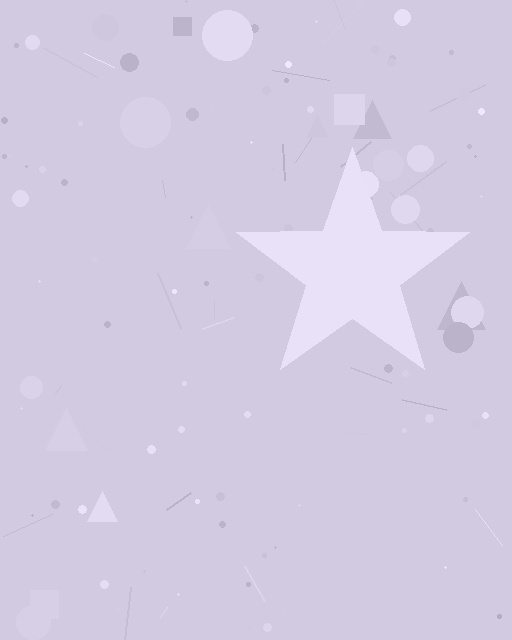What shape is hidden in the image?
A star is hidden in the image.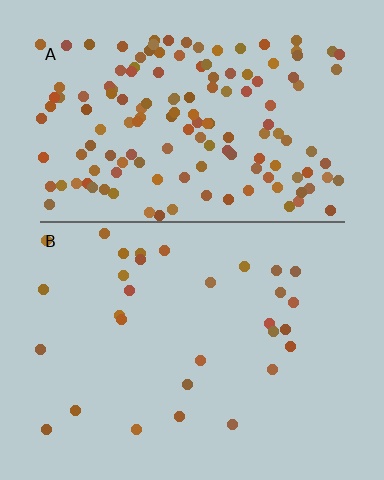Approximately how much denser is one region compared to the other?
Approximately 4.7× — region A over region B.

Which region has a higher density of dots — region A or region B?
A (the top).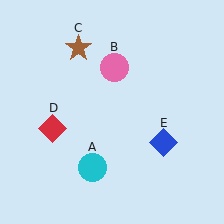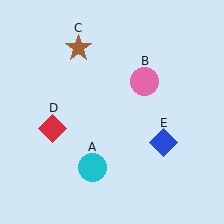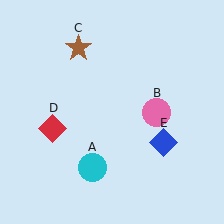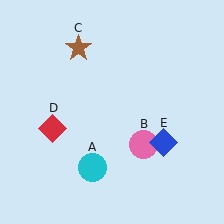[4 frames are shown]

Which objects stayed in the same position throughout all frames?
Cyan circle (object A) and brown star (object C) and red diamond (object D) and blue diamond (object E) remained stationary.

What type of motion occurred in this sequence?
The pink circle (object B) rotated clockwise around the center of the scene.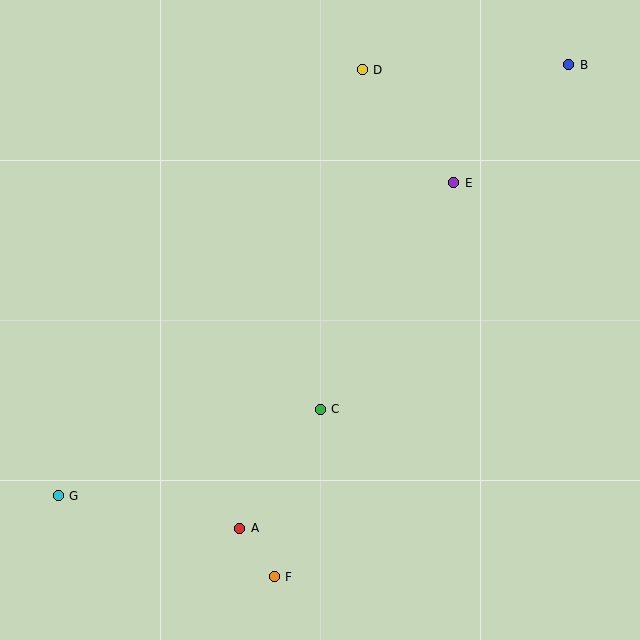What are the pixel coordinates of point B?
Point B is at (569, 65).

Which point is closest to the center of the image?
Point C at (320, 409) is closest to the center.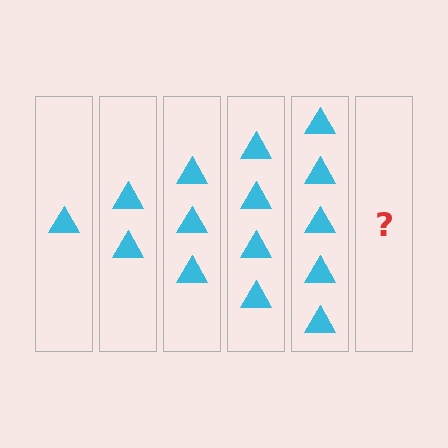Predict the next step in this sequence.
The next step is 6 triangles.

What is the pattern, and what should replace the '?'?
The pattern is that each step adds one more triangle. The '?' should be 6 triangles.